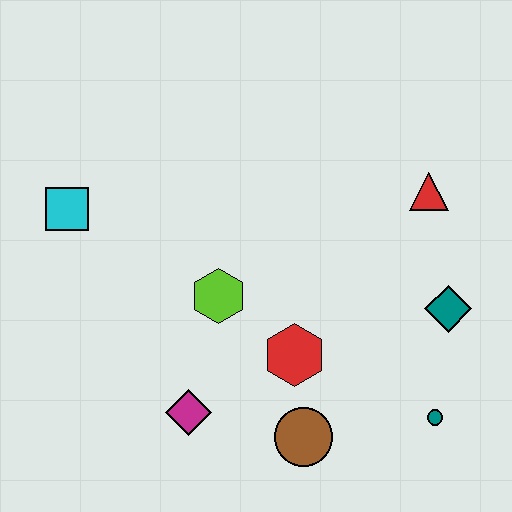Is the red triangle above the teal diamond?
Yes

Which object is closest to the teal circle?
The teal diamond is closest to the teal circle.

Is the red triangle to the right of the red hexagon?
Yes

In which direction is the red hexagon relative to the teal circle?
The red hexagon is to the left of the teal circle.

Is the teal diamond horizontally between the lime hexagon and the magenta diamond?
No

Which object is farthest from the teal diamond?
The cyan square is farthest from the teal diamond.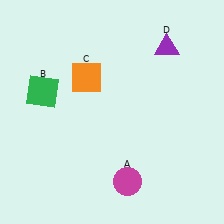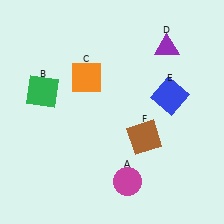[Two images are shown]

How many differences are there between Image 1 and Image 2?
There are 2 differences between the two images.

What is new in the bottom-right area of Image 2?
A brown square (F) was added in the bottom-right area of Image 2.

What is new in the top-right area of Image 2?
A blue square (E) was added in the top-right area of Image 2.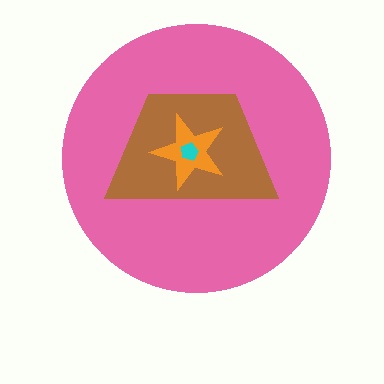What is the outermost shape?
The pink circle.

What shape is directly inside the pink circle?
The brown trapezoid.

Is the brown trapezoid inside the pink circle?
Yes.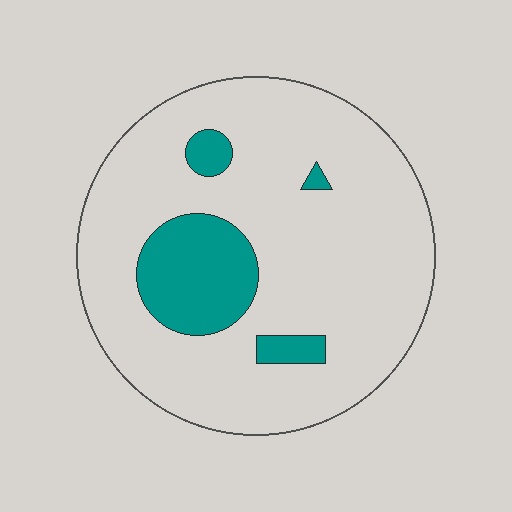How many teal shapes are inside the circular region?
4.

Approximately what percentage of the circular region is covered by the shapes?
Approximately 15%.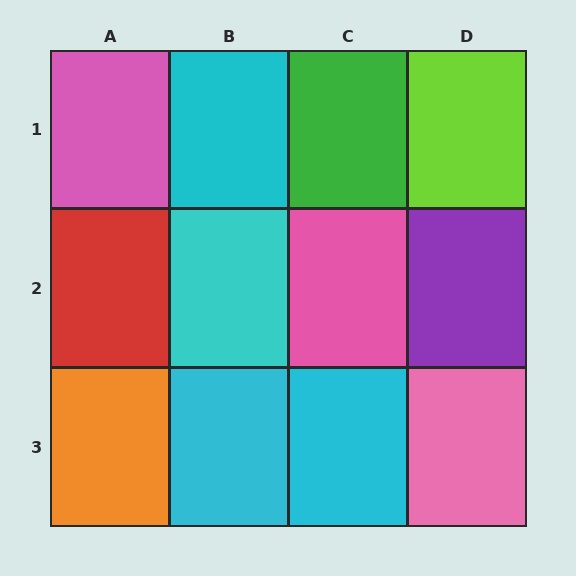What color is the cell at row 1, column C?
Green.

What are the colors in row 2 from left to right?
Red, cyan, pink, purple.